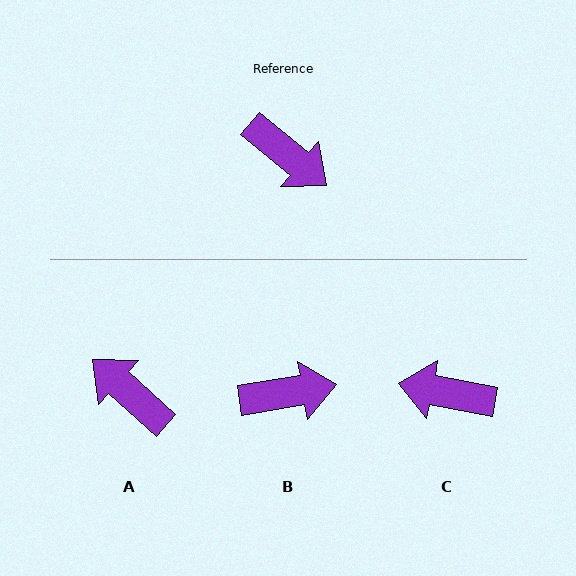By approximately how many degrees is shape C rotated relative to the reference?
Approximately 152 degrees clockwise.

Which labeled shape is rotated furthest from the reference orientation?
A, about 178 degrees away.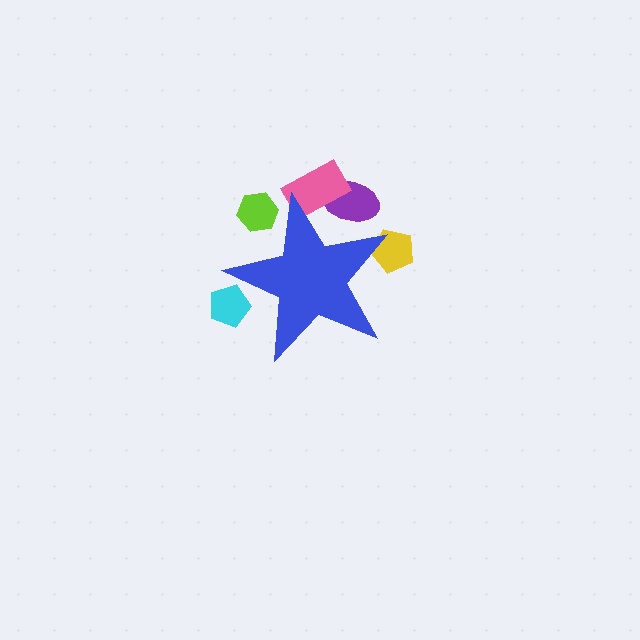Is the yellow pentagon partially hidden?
Yes, the yellow pentagon is partially hidden behind the blue star.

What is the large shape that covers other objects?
A blue star.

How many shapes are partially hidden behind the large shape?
5 shapes are partially hidden.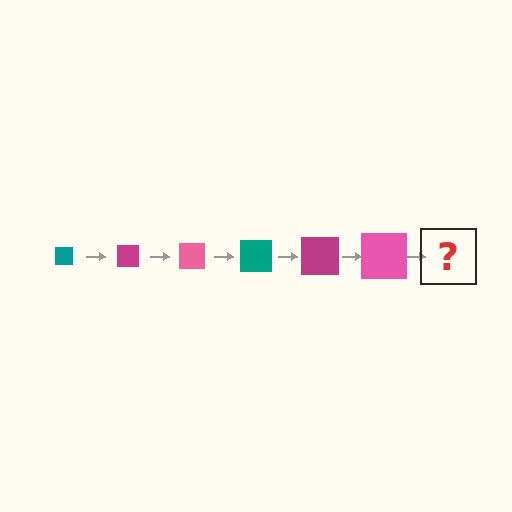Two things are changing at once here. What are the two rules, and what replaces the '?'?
The two rules are that the square grows larger each step and the color cycles through teal, magenta, and pink. The '?' should be a teal square, larger than the previous one.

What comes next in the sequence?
The next element should be a teal square, larger than the previous one.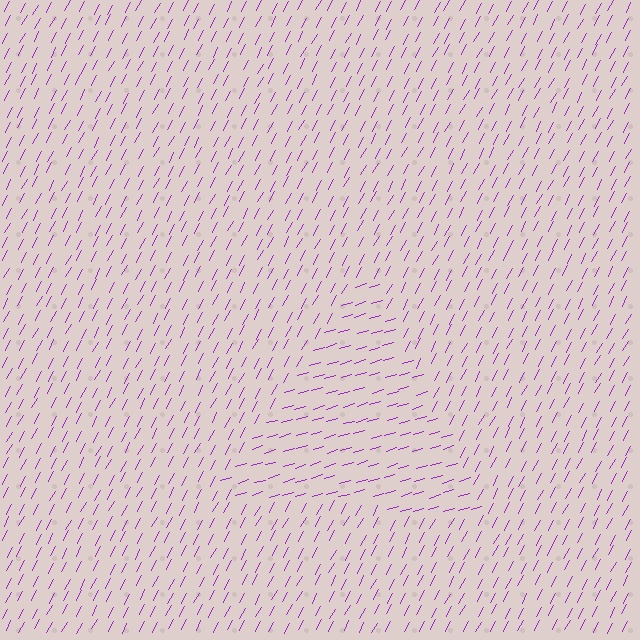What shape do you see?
I see a triangle.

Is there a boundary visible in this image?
Yes, there is a texture boundary formed by a change in line orientation.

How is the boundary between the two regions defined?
The boundary is defined purely by a change in line orientation (approximately 45 degrees difference). All lines are the same color and thickness.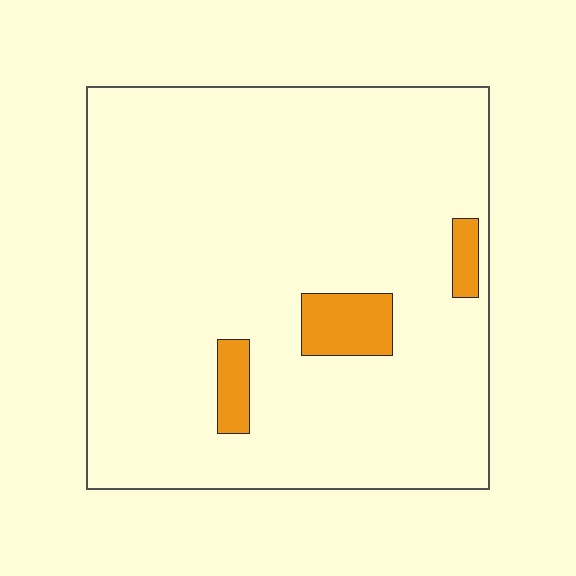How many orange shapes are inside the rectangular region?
3.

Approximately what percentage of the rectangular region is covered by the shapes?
Approximately 5%.